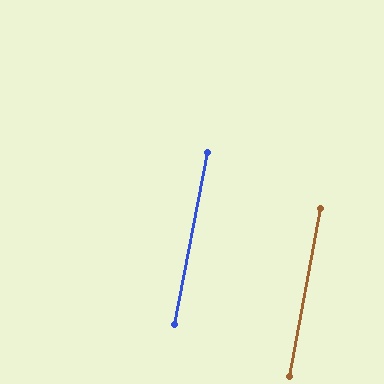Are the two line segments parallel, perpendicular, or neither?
Parallel — their directions differ by only 0.1°.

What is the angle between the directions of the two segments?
Approximately 0 degrees.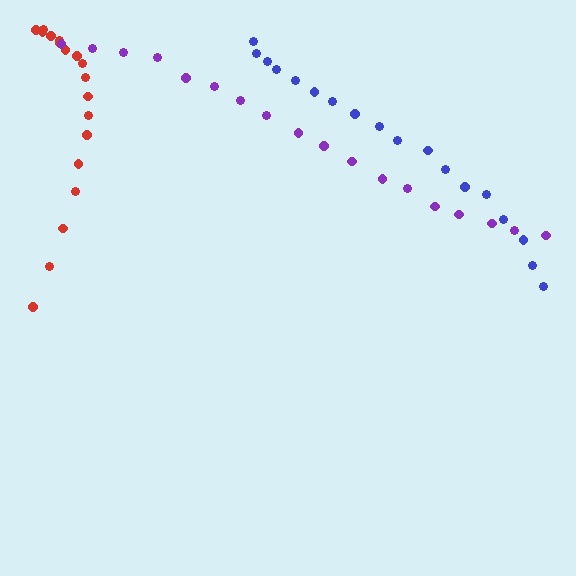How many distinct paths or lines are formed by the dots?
There are 3 distinct paths.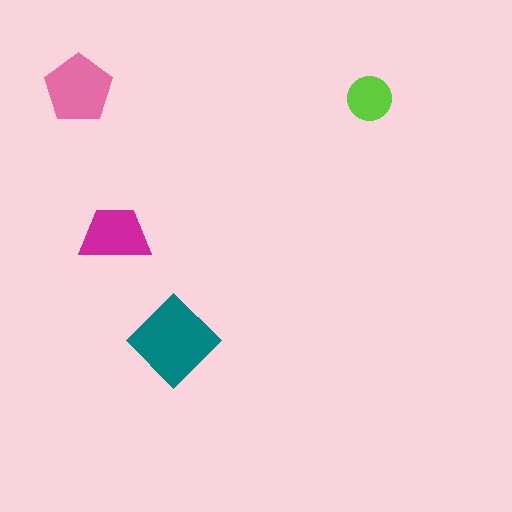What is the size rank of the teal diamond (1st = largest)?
1st.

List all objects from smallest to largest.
The lime circle, the magenta trapezoid, the pink pentagon, the teal diamond.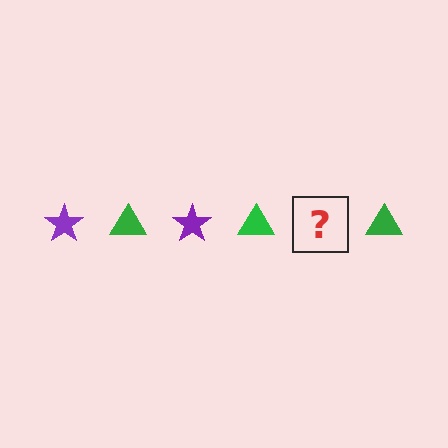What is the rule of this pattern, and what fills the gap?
The rule is that the pattern alternates between purple star and green triangle. The gap should be filled with a purple star.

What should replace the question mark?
The question mark should be replaced with a purple star.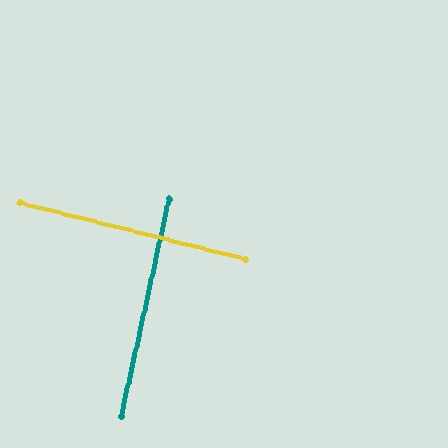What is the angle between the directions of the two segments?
Approximately 88 degrees.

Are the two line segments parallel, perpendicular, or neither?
Perpendicular — they meet at approximately 88°.